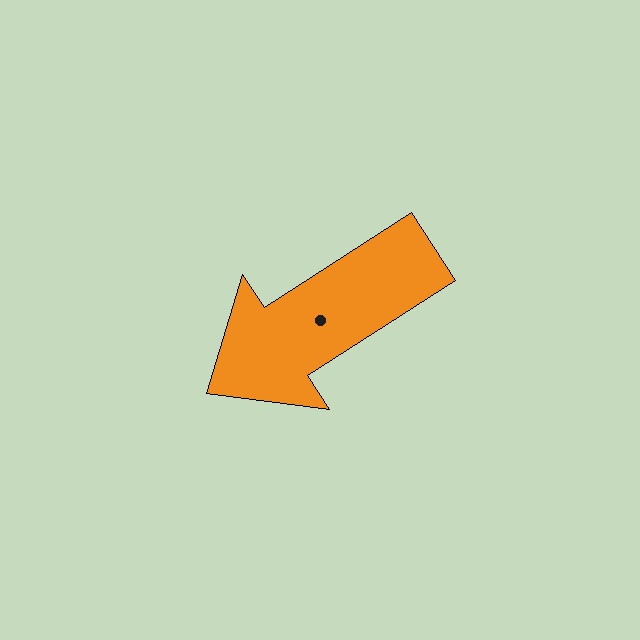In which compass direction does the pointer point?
Southwest.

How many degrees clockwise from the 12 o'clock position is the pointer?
Approximately 237 degrees.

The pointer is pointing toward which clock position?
Roughly 8 o'clock.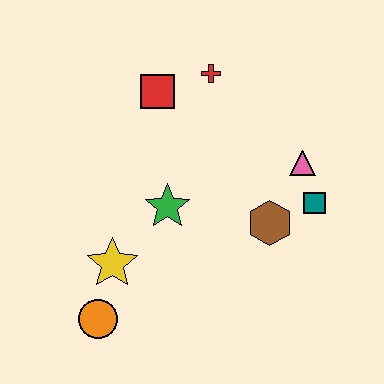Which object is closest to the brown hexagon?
The teal square is closest to the brown hexagon.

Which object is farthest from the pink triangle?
The orange circle is farthest from the pink triangle.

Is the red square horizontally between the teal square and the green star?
No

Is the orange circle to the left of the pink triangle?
Yes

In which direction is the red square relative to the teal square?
The red square is to the left of the teal square.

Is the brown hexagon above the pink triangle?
No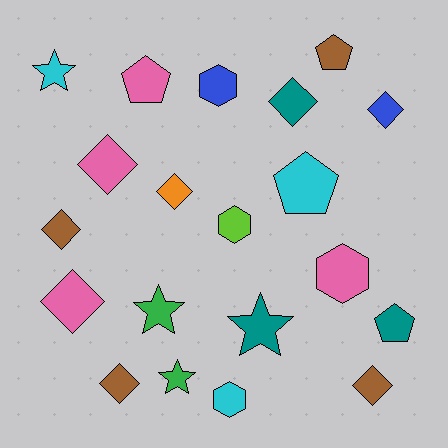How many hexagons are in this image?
There are 4 hexagons.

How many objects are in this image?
There are 20 objects.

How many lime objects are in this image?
There is 1 lime object.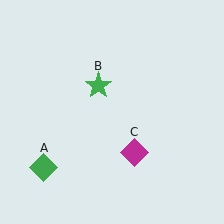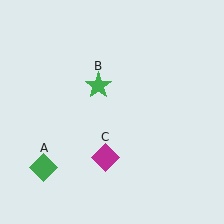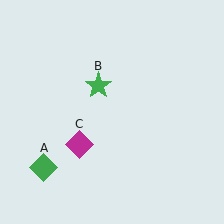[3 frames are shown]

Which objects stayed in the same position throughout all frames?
Green diamond (object A) and green star (object B) remained stationary.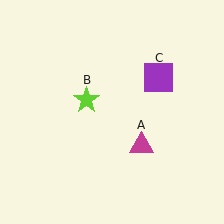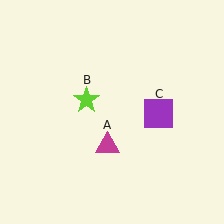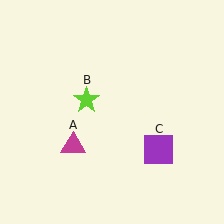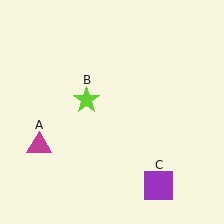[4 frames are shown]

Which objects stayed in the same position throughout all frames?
Lime star (object B) remained stationary.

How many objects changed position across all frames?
2 objects changed position: magenta triangle (object A), purple square (object C).